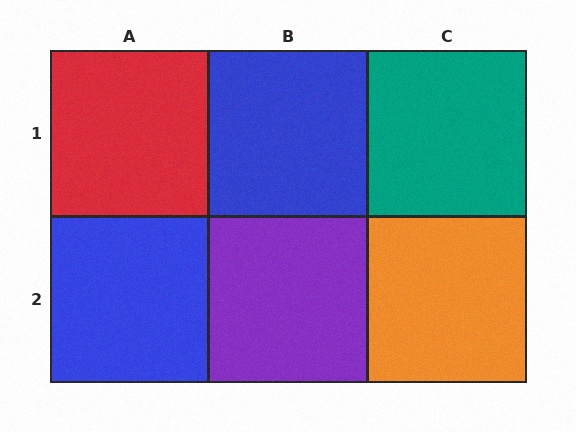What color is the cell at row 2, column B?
Purple.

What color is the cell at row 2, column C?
Orange.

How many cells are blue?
2 cells are blue.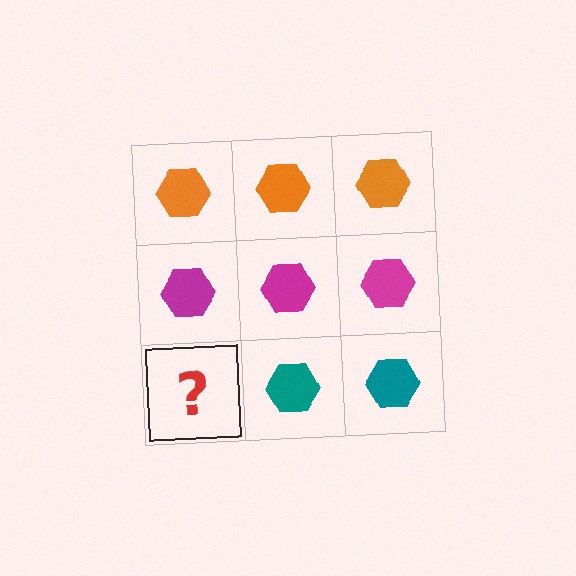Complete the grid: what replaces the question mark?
The question mark should be replaced with a teal hexagon.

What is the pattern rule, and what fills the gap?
The rule is that each row has a consistent color. The gap should be filled with a teal hexagon.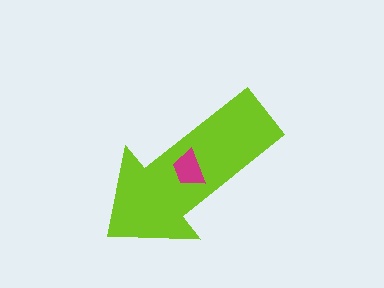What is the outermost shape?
The lime arrow.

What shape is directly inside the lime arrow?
The magenta trapezoid.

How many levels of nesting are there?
2.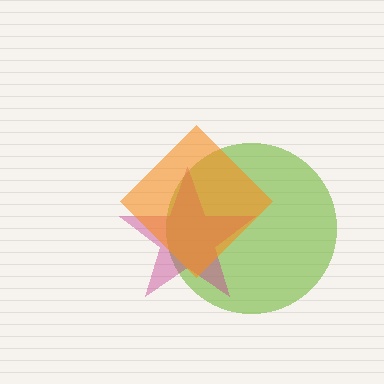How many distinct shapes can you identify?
There are 3 distinct shapes: a lime circle, a magenta star, an orange diamond.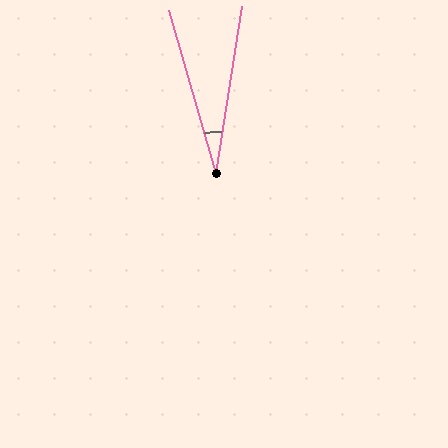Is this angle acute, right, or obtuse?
It is acute.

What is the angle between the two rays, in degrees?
Approximately 25 degrees.